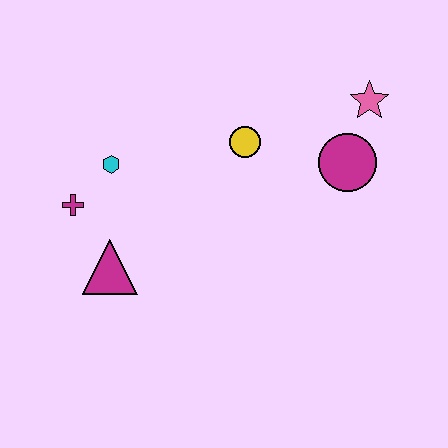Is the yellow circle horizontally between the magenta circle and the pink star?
No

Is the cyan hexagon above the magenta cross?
Yes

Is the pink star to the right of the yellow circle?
Yes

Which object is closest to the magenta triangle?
The magenta cross is closest to the magenta triangle.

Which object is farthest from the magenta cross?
The pink star is farthest from the magenta cross.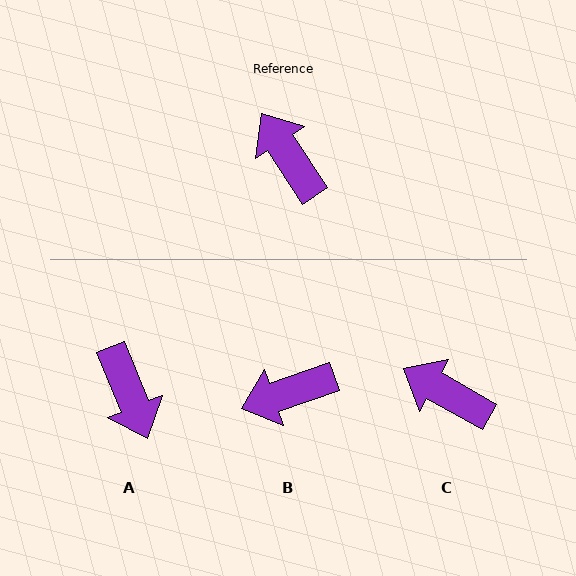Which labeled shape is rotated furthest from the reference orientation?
A, about 169 degrees away.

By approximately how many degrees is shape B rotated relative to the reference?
Approximately 76 degrees counter-clockwise.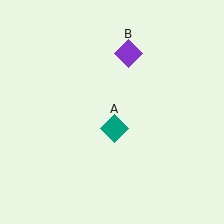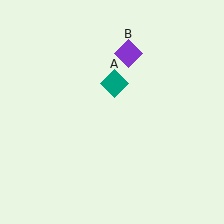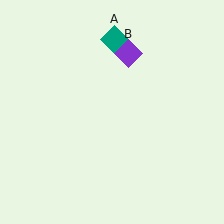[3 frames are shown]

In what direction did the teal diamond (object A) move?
The teal diamond (object A) moved up.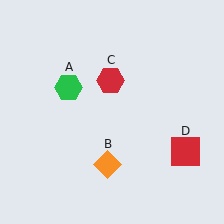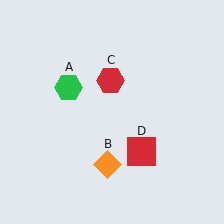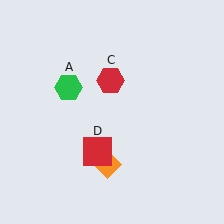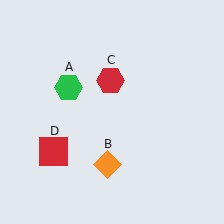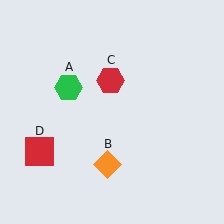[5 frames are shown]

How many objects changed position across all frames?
1 object changed position: red square (object D).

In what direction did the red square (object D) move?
The red square (object D) moved left.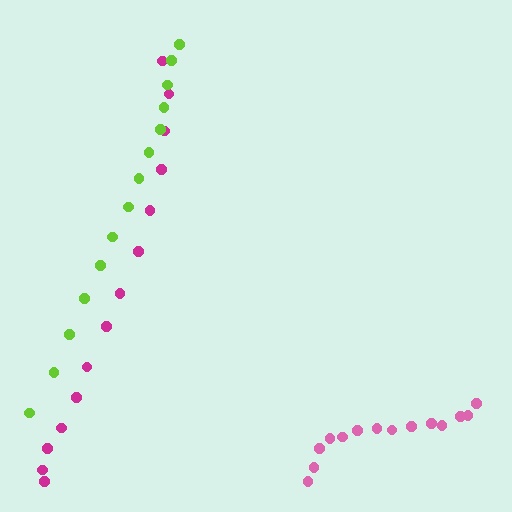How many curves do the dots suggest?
There are 3 distinct paths.